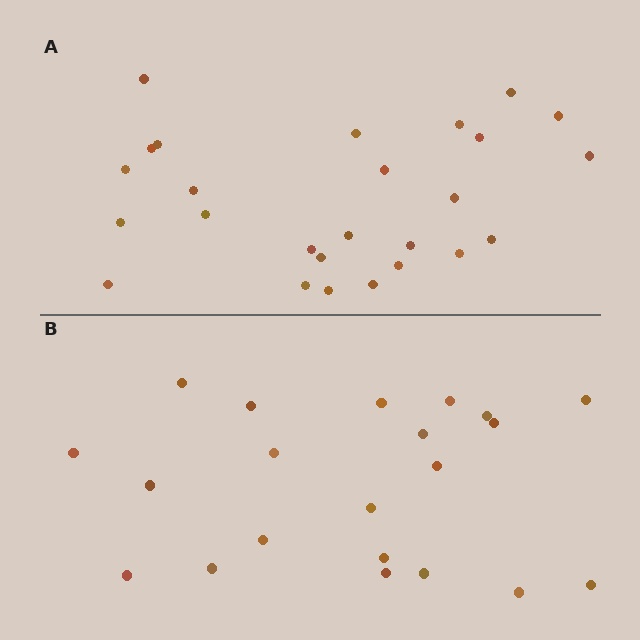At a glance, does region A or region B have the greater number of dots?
Region A (the top region) has more dots.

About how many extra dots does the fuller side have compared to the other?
Region A has about 5 more dots than region B.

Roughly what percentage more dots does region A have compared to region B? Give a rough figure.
About 25% more.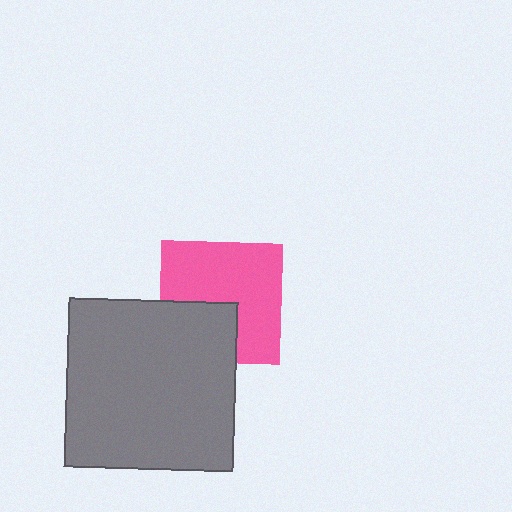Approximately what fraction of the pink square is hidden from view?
Roughly 32% of the pink square is hidden behind the gray square.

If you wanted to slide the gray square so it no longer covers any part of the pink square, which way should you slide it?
Slide it down — that is the most direct way to separate the two shapes.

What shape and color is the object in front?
The object in front is a gray square.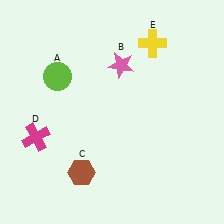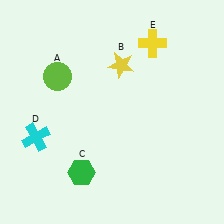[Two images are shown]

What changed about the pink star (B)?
In Image 1, B is pink. In Image 2, it changed to yellow.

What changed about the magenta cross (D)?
In Image 1, D is magenta. In Image 2, it changed to cyan.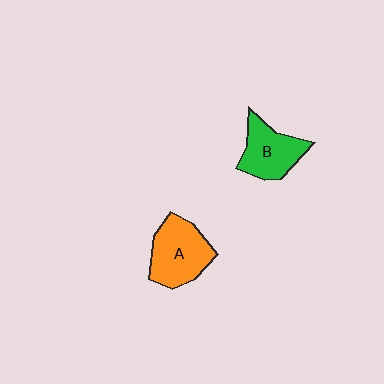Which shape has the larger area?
Shape A (orange).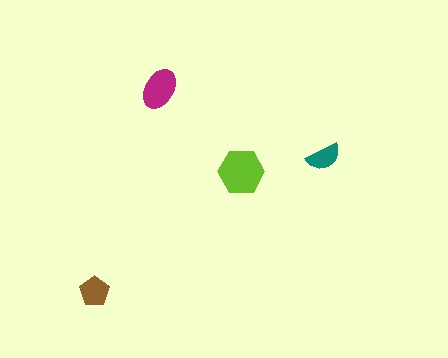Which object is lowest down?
The brown pentagon is bottommost.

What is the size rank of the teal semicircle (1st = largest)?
4th.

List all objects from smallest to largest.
The teal semicircle, the brown pentagon, the magenta ellipse, the lime hexagon.